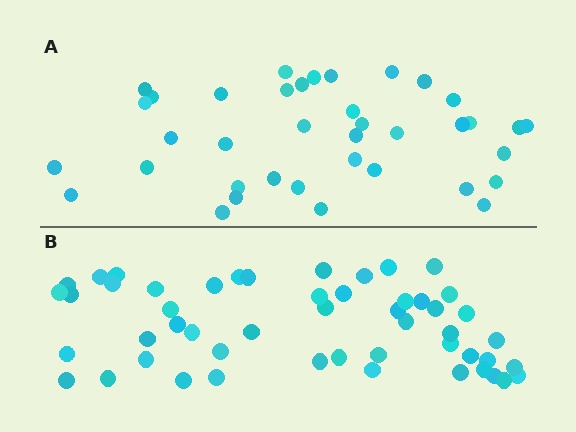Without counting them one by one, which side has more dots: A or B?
Region B (the bottom region) has more dots.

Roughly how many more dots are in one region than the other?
Region B has approximately 15 more dots than region A.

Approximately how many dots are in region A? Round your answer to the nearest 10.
About 40 dots. (The exact count is 38, which rounds to 40.)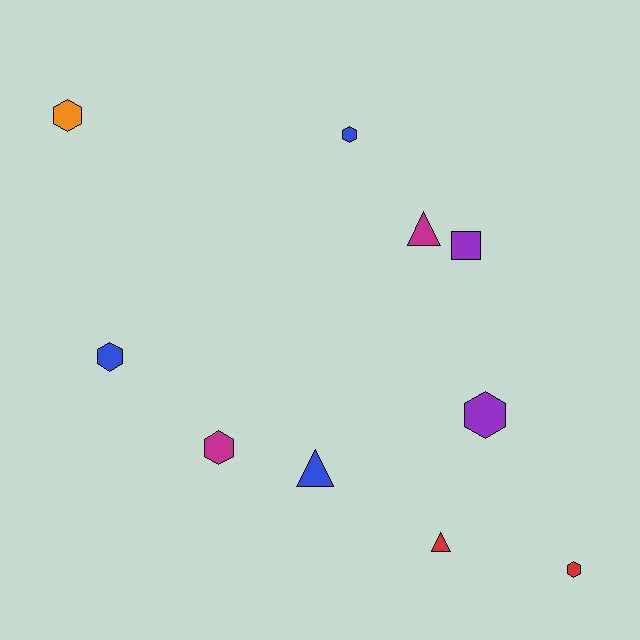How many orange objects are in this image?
There is 1 orange object.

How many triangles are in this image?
There are 3 triangles.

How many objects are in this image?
There are 10 objects.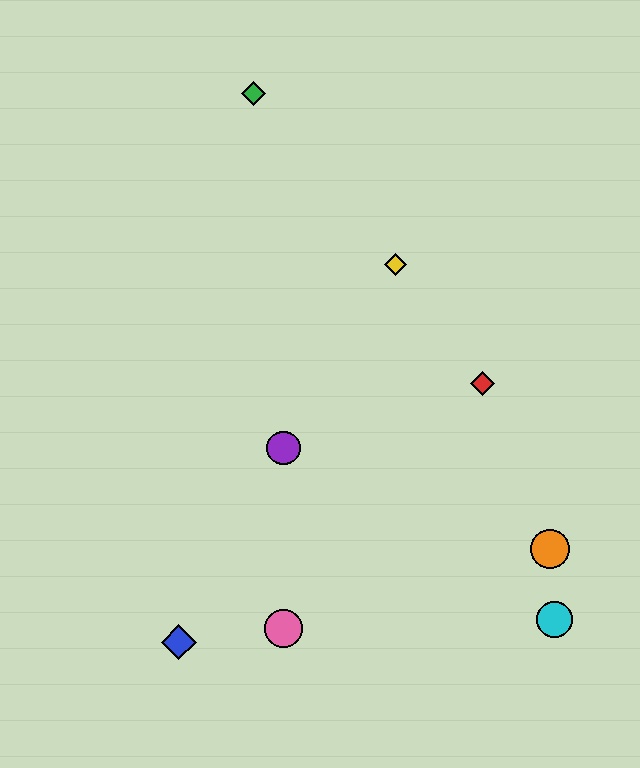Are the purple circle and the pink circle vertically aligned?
Yes, both are at x≈283.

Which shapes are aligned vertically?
The purple circle, the pink circle are aligned vertically.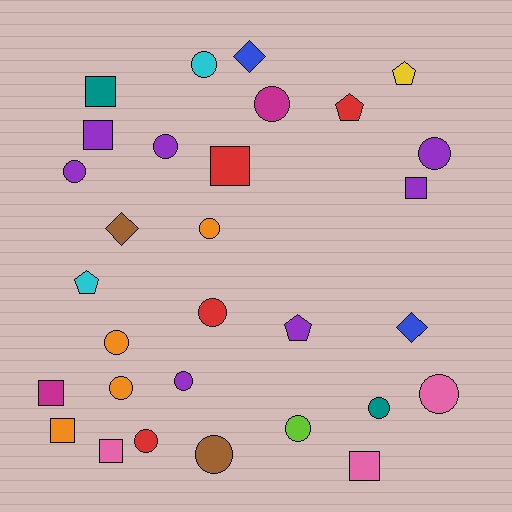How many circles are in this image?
There are 15 circles.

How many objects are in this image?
There are 30 objects.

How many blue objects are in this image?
There are 2 blue objects.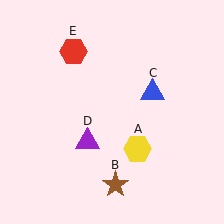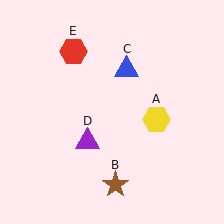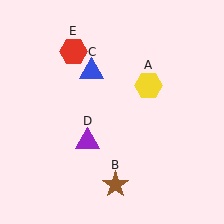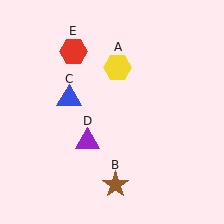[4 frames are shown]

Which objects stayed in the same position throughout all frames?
Brown star (object B) and purple triangle (object D) and red hexagon (object E) remained stationary.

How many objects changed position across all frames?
2 objects changed position: yellow hexagon (object A), blue triangle (object C).